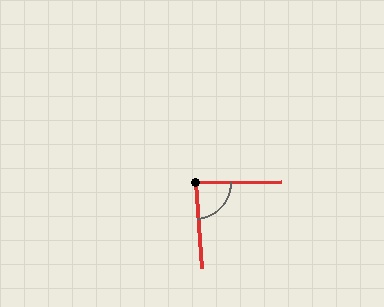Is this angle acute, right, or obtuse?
It is approximately a right angle.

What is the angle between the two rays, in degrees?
Approximately 86 degrees.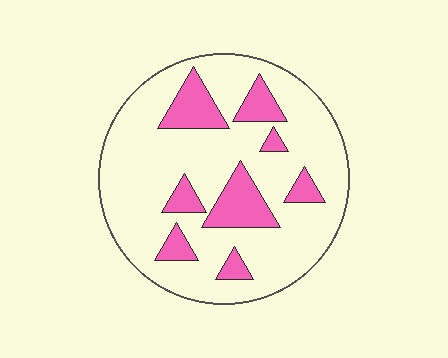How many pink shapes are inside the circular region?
8.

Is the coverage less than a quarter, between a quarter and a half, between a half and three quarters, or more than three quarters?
Less than a quarter.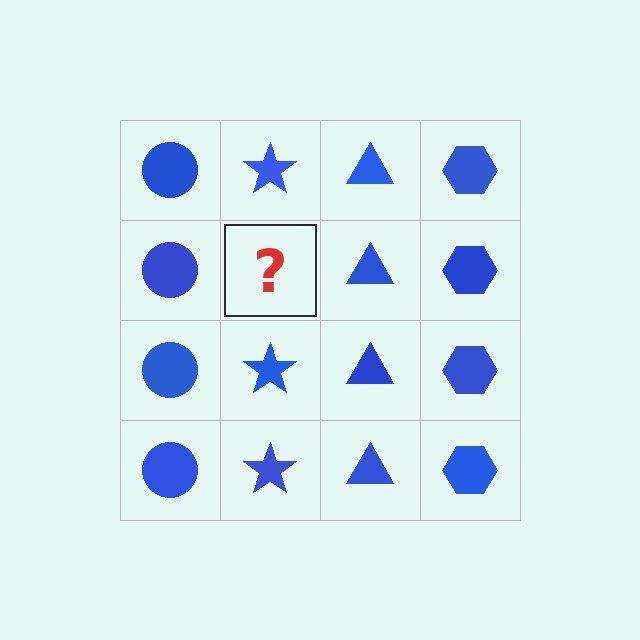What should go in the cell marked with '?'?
The missing cell should contain a blue star.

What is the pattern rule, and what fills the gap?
The rule is that each column has a consistent shape. The gap should be filled with a blue star.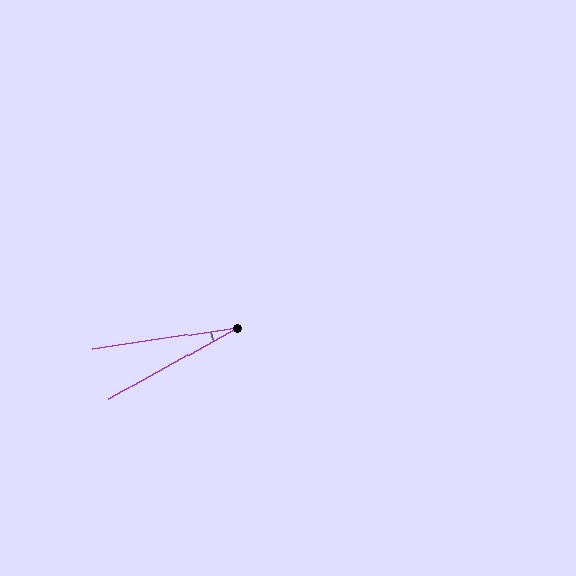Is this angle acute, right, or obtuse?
It is acute.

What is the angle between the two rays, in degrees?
Approximately 21 degrees.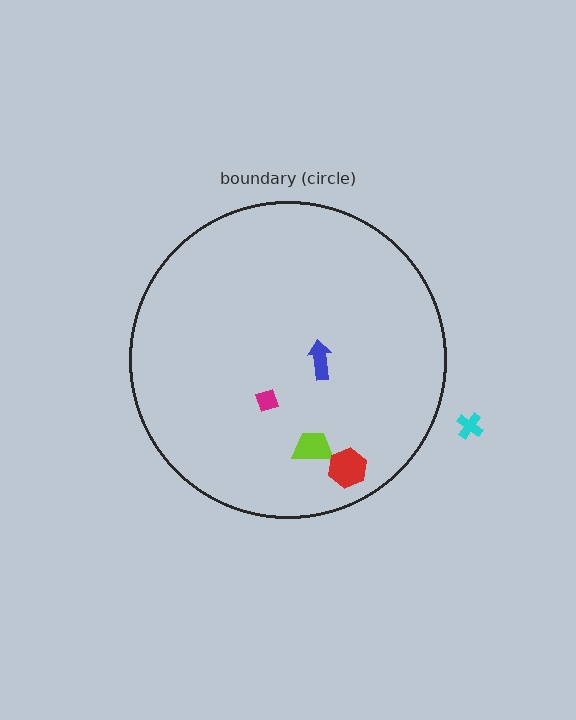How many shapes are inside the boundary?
4 inside, 1 outside.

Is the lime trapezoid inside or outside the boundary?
Inside.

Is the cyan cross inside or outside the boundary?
Outside.